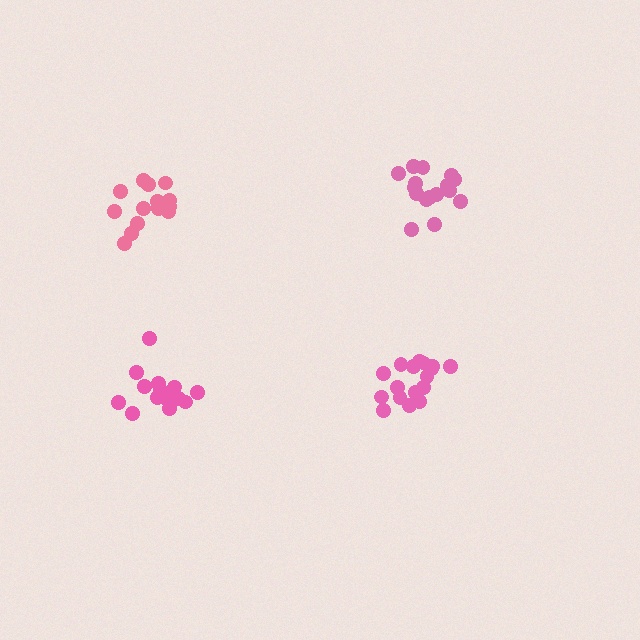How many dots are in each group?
Group 1: 14 dots, Group 2: 16 dots, Group 3: 17 dots, Group 4: 16 dots (63 total).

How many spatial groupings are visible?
There are 4 spatial groupings.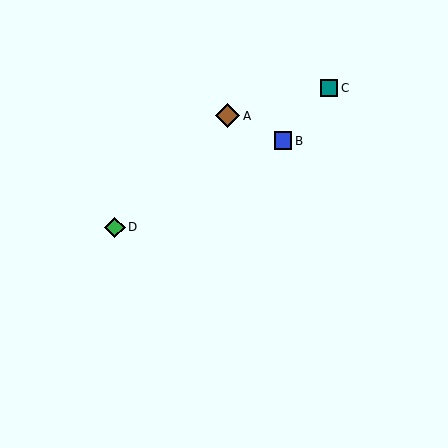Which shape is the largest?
The brown diamond (labeled A) is the largest.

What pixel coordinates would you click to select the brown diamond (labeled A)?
Click at (227, 116) to select the brown diamond A.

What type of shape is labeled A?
Shape A is a brown diamond.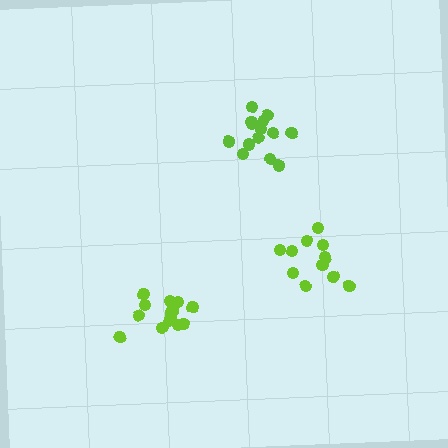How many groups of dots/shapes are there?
There are 3 groups.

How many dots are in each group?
Group 1: 14 dots, Group 2: 12 dots, Group 3: 14 dots (40 total).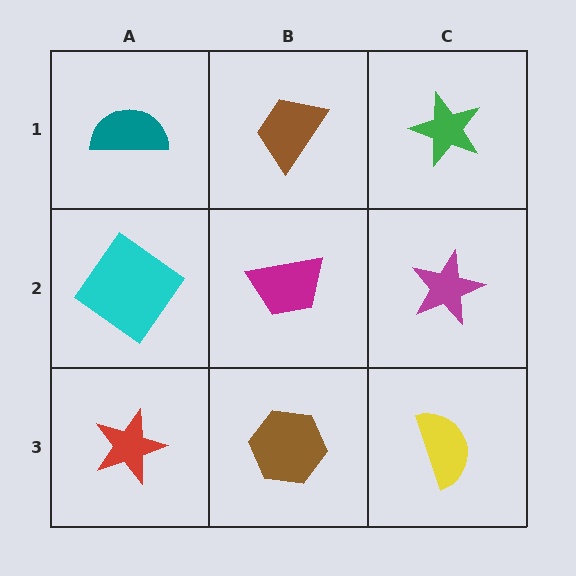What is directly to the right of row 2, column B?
A magenta star.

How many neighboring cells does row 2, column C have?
3.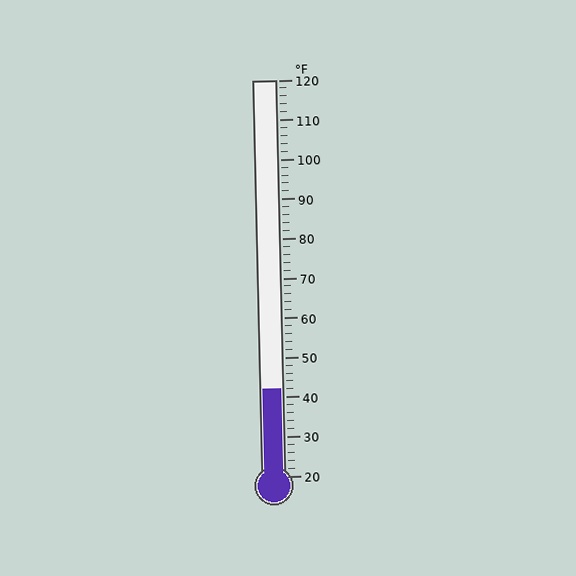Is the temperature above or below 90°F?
The temperature is below 90°F.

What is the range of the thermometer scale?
The thermometer scale ranges from 20°F to 120°F.